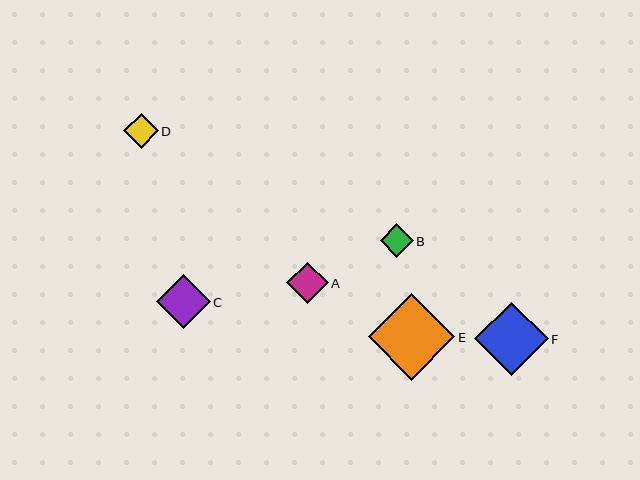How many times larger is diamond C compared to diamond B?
Diamond C is approximately 1.6 times the size of diamond B.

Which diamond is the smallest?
Diamond B is the smallest with a size of approximately 33 pixels.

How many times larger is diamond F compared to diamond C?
Diamond F is approximately 1.4 times the size of diamond C.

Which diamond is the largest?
Diamond E is the largest with a size of approximately 87 pixels.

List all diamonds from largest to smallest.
From largest to smallest: E, F, C, A, D, B.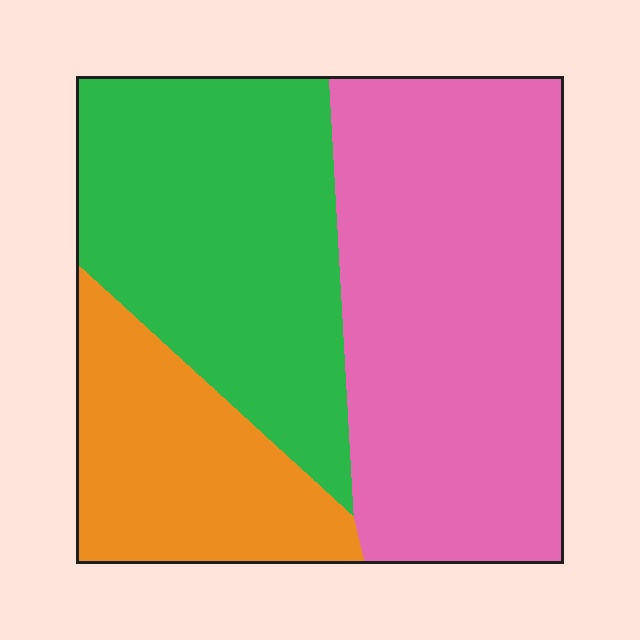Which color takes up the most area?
Pink, at roughly 45%.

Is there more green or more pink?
Pink.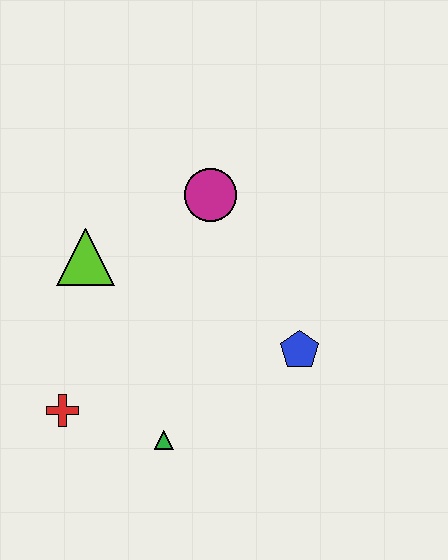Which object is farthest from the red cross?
The magenta circle is farthest from the red cross.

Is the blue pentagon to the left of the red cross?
No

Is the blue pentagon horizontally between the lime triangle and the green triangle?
No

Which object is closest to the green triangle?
The red cross is closest to the green triangle.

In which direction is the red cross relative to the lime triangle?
The red cross is below the lime triangle.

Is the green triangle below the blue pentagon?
Yes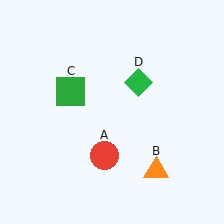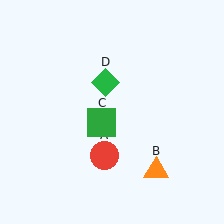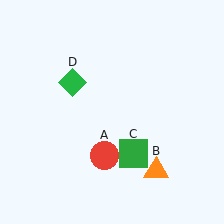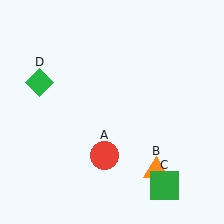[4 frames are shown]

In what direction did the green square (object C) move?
The green square (object C) moved down and to the right.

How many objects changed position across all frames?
2 objects changed position: green square (object C), green diamond (object D).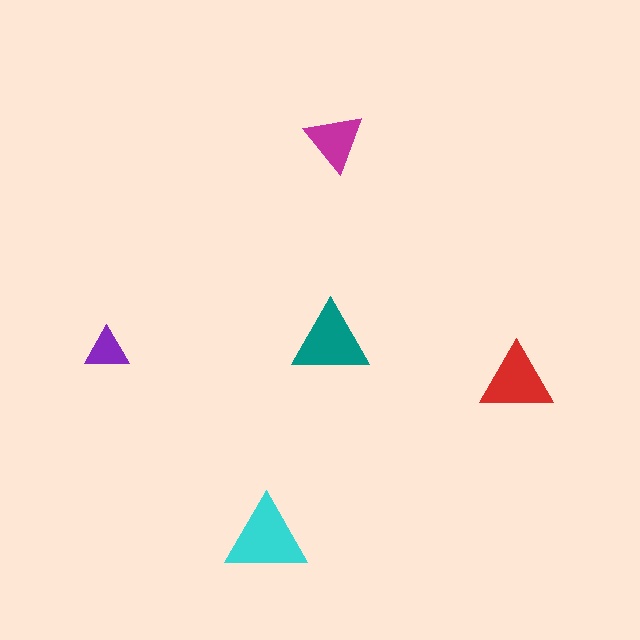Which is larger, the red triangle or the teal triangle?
The teal one.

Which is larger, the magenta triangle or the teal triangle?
The teal one.